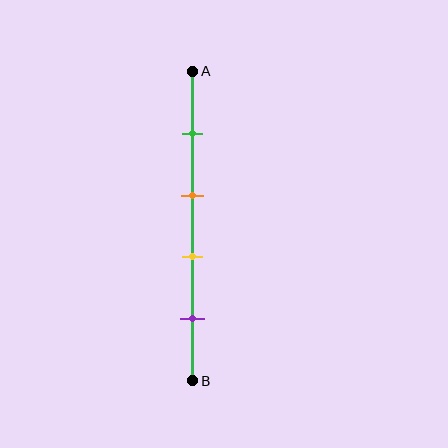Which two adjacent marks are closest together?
The orange and yellow marks are the closest adjacent pair.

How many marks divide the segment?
There are 4 marks dividing the segment.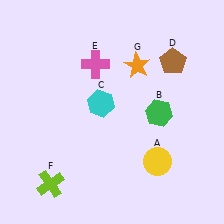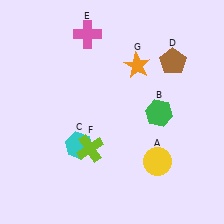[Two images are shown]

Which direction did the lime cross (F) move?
The lime cross (F) moved right.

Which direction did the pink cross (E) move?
The pink cross (E) moved up.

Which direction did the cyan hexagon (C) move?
The cyan hexagon (C) moved down.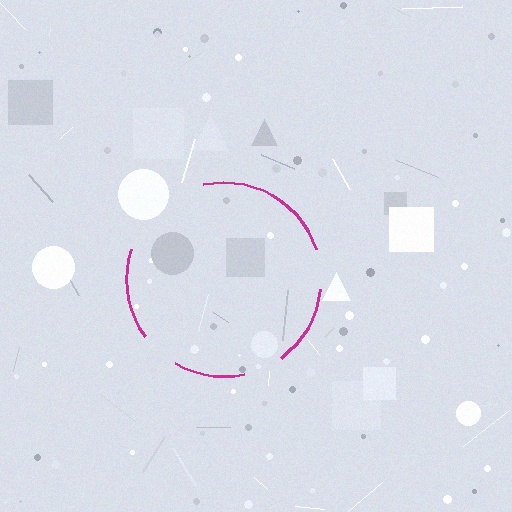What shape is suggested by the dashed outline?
The dashed outline suggests a circle.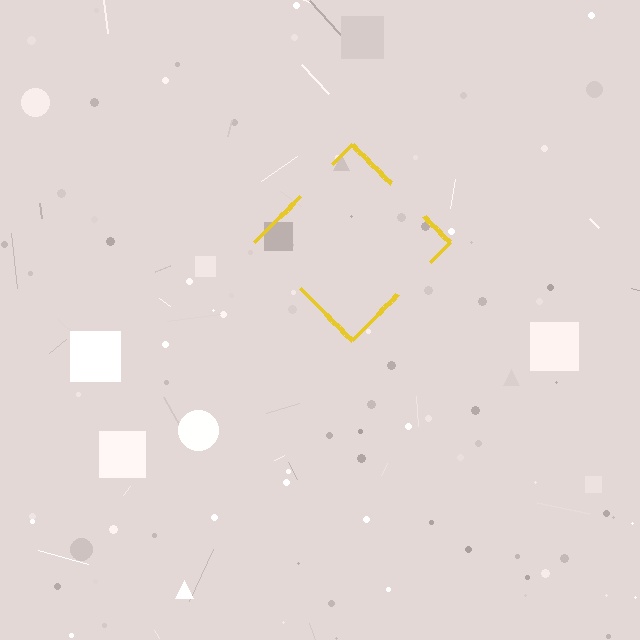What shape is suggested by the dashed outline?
The dashed outline suggests a diamond.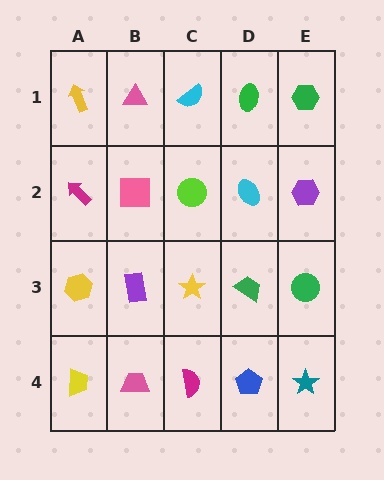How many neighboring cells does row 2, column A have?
3.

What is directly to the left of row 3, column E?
A green trapezoid.